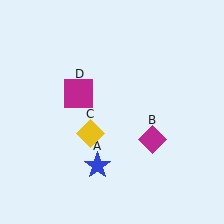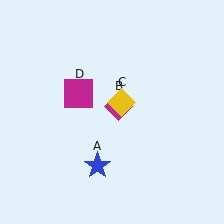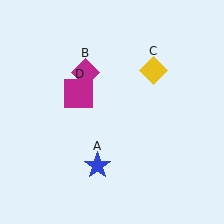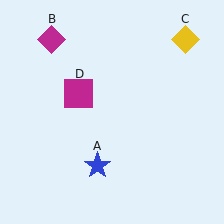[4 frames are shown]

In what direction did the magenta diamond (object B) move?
The magenta diamond (object B) moved up and to the left.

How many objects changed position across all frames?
2 objects changed position: magenta diamond (object B), yellow diamond (object C).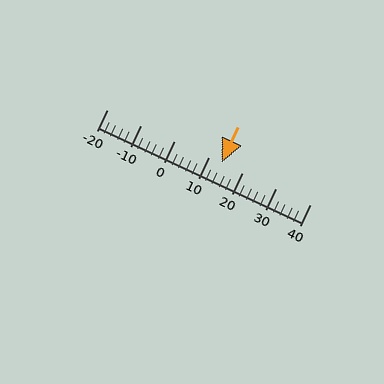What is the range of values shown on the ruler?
The ruler shows values from -20 to 40.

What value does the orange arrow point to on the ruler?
The orange arrow points to approximately 14.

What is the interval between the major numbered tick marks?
The major tick marks are spaced 10 units apart.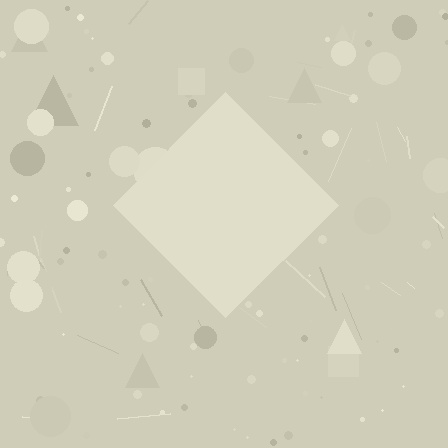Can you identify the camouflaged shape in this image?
The camouflaged shape is a diamond.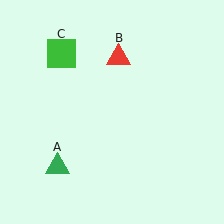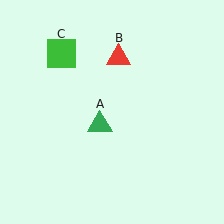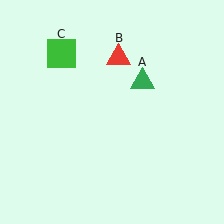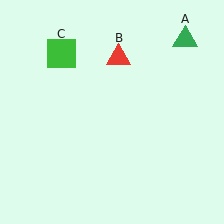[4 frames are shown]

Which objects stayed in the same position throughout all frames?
Red triangle (object B) and green square (object C) remained stationary.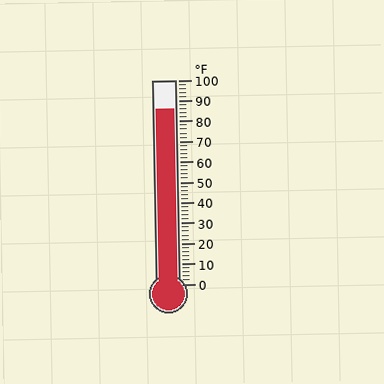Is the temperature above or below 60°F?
The temperature is above 60°F.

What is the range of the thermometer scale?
The thermometer scale ranges from 0°F to 100°F.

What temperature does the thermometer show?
The thermometer shows approximately 86°F.